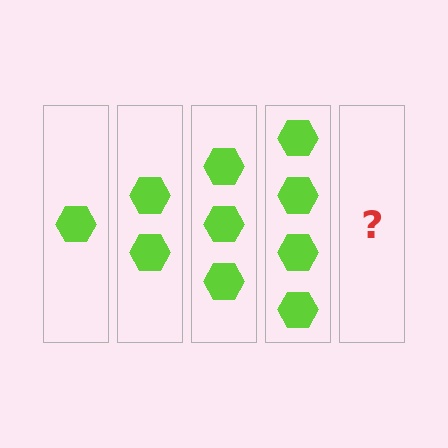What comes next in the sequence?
The next element should be 5 hexagons.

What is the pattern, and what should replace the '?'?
The pattern is that each step adds one more hexagon. The '?' should be 5 hexagons.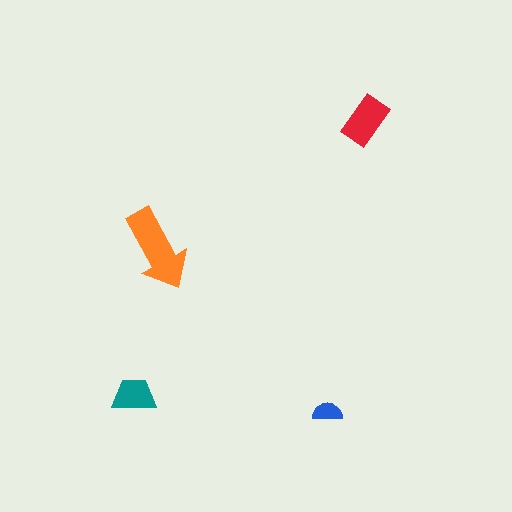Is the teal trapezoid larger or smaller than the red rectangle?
Smaller.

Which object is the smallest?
The blue semicircle.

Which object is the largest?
The orange arrow.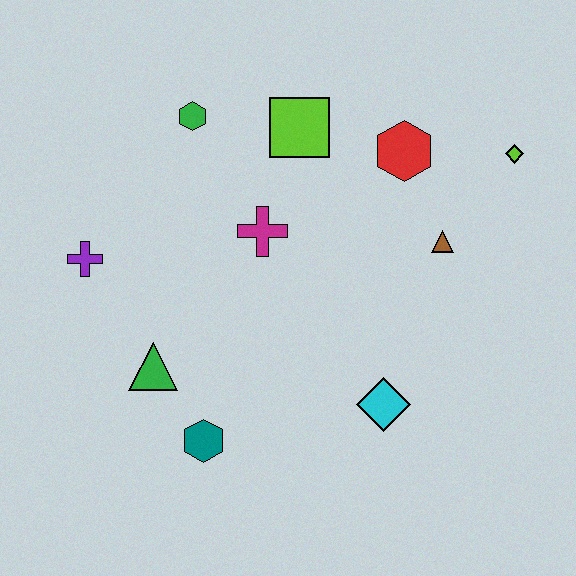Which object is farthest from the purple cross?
The lime diamond is farthest from the purple cross.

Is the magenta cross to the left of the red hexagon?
Yes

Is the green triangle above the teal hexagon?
Yes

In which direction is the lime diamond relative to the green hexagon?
The lime diamond is to the right of the green hexagon.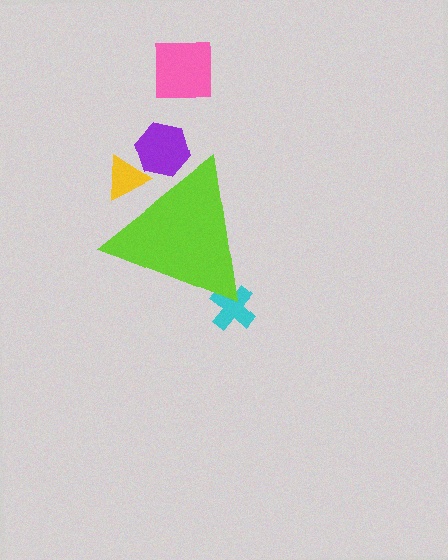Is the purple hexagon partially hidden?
Yes, the purple hexagon is partially hidden behind the lime triangle.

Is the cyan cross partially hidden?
Yes, the cyan cross is partially hidden behind the lime triangle.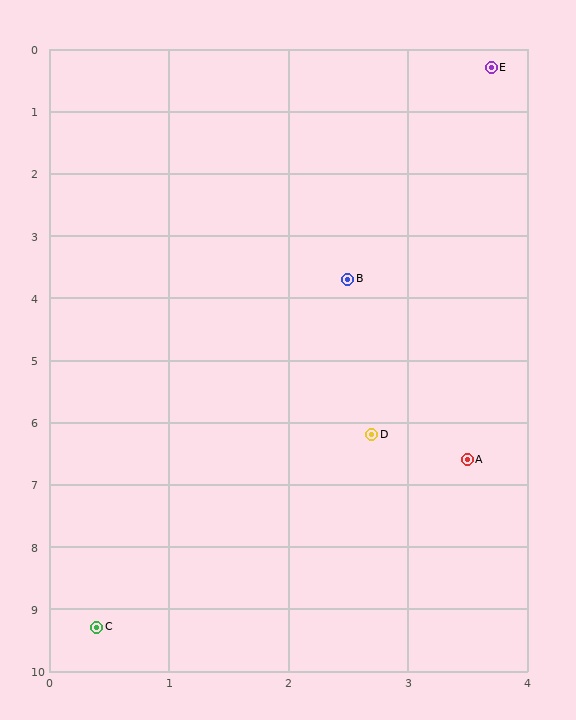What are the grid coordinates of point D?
Point D is at approximately (2.7, 6.2).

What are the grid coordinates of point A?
Point A is at approximately (3.5, 6.6).